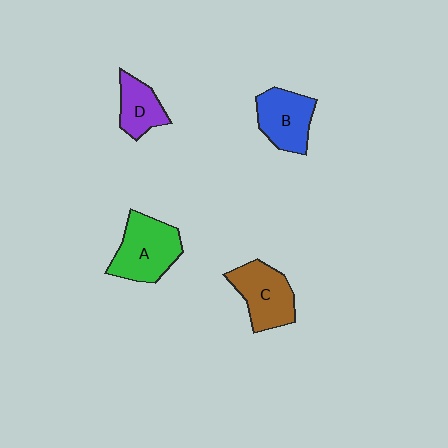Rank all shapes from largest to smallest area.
From largest to smallest: A (green), C (brown), B (blue), D (purple).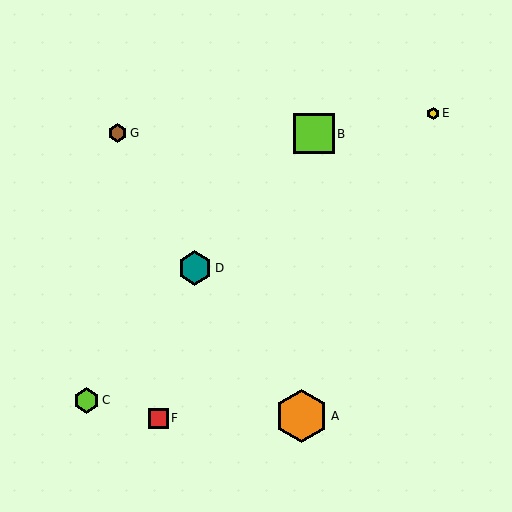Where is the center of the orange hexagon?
The center of the orange hexagon is at (301, 416).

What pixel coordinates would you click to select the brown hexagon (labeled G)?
Click at (117, 133) to select the brown hexagon G.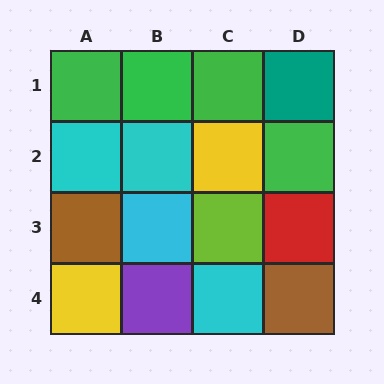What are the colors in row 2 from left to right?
Cyan, cyan, yellow, green.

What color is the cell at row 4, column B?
Purple.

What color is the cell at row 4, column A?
Yellow.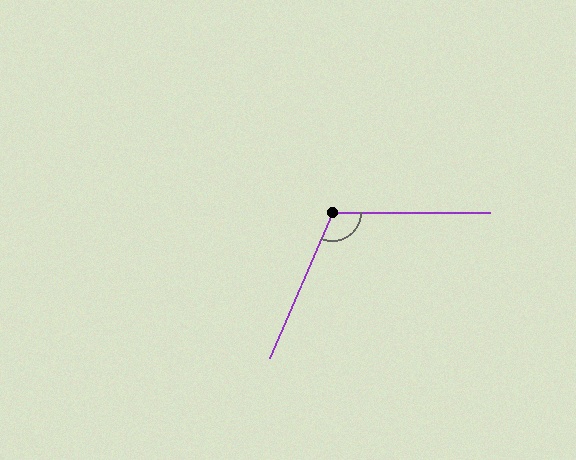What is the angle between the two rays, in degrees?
Approximately 113 degrees.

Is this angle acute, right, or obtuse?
It is obtuse.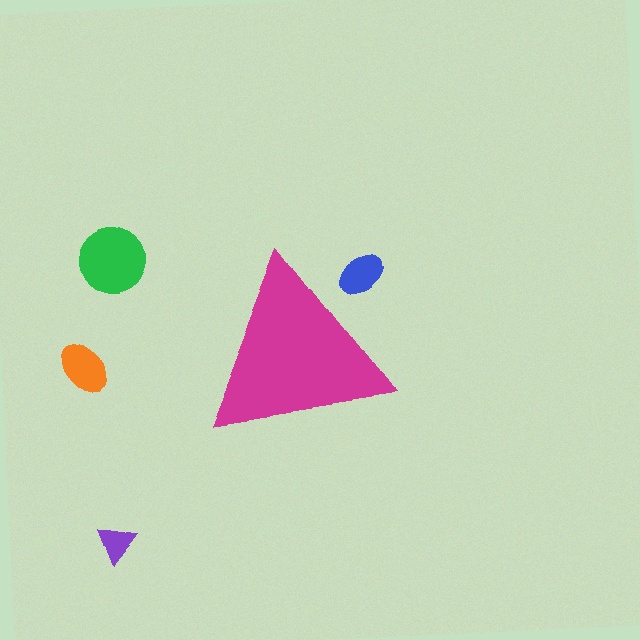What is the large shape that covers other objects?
A magenta triangle.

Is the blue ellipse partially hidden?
Yes, the blue ellipse is partially hidden behind the magenta triangle.